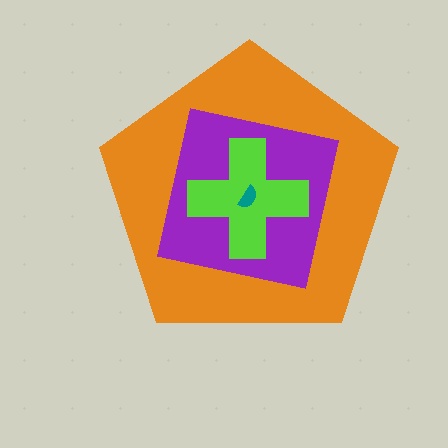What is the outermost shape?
The orange pentagon.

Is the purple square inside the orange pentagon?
Yes.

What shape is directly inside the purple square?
The lime cross.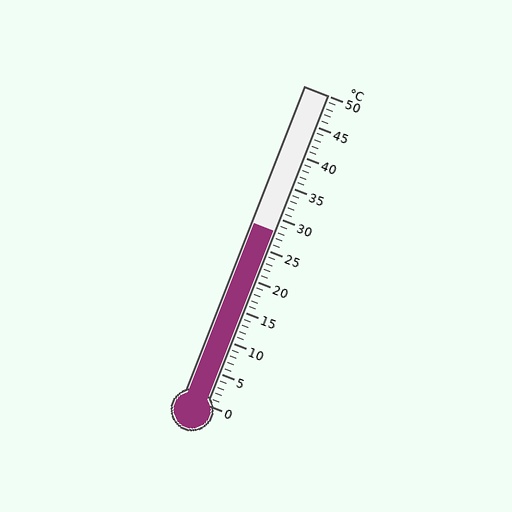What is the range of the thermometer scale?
The thermometer scale ranges from 0°C to 50°C.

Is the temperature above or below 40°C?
The temperature is below 40°C.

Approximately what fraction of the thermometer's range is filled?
The thermometer is filled to approximately 55% of its range.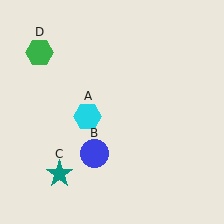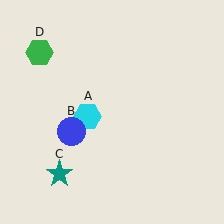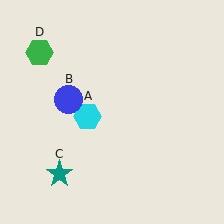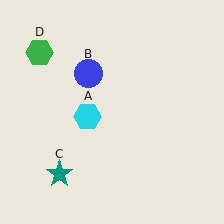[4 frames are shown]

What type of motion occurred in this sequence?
The blue circle (object B) rotated clockwise around the center of the scene.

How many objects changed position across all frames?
1 object changed position: blue circle (object B).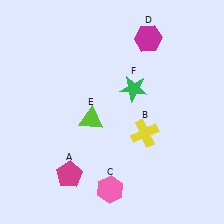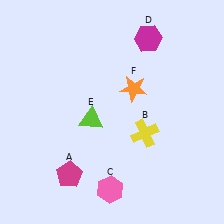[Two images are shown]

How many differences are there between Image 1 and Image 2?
There is 1 difference between the two images.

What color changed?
The star (F) changed from green in Image 1 to orange in Image 2.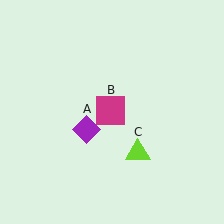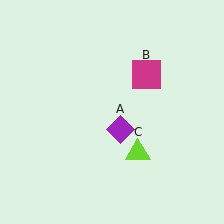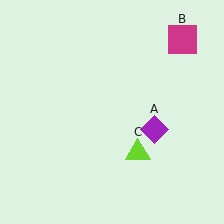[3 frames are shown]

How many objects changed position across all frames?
2 objects changed position: purple diamond (object A), magenta square (object B).